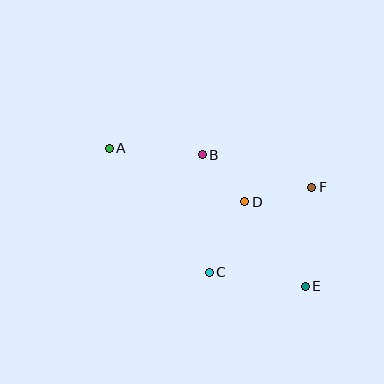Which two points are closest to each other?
Points B and D are closest to each other.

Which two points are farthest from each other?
Points A and E are farthest from each other.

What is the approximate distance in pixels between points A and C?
The distance between A and C is approximately 159 pixels.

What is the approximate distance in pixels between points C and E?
The distance between C and E is approximately 97 pixels.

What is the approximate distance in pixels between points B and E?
The distance between B and E is approximately 167 pixels.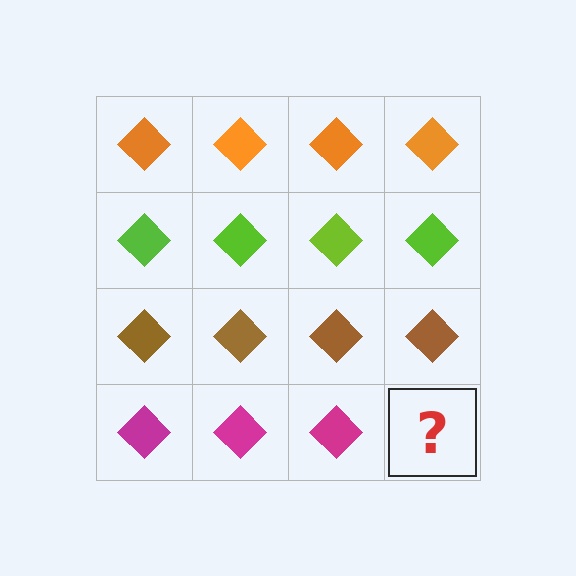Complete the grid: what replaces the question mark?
The question mark should be replaced with a magenta diamond.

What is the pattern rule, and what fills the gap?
The rule is that each row has a consistent color. The gap should be filled with a magenta diamond.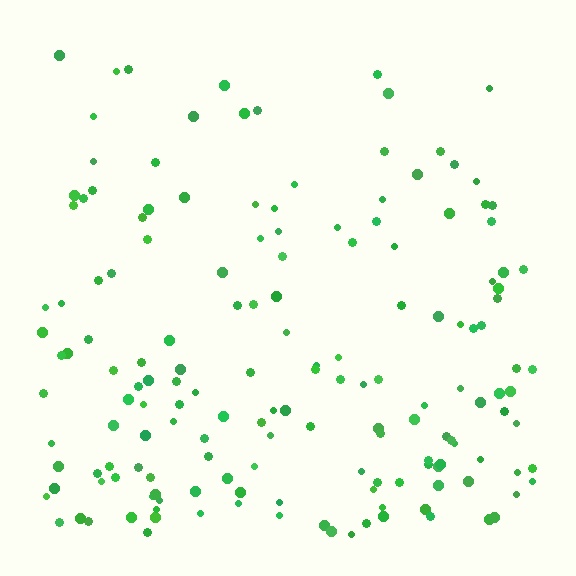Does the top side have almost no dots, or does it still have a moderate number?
Still a moderate number, just noticeably fewer than the bottom.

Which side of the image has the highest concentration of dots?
The bottom.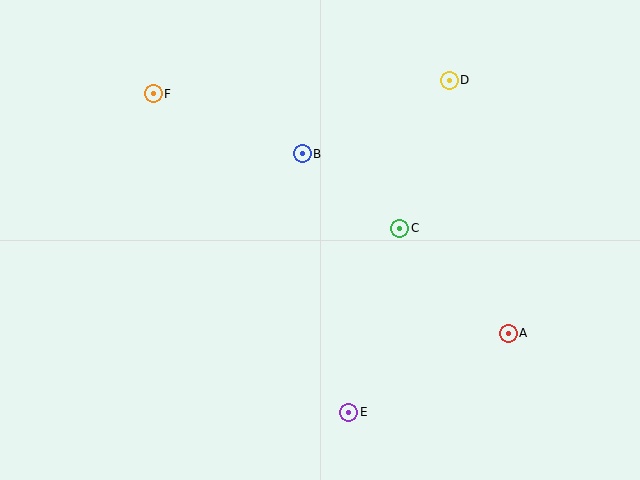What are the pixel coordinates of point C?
Point C is at (400, 228).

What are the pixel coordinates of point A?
Point A is at (508, 333).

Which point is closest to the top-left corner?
Point F is closest to the top-left corner.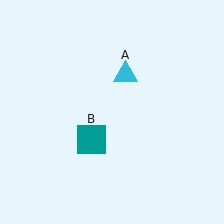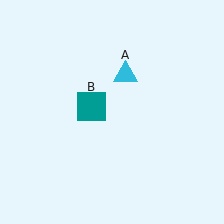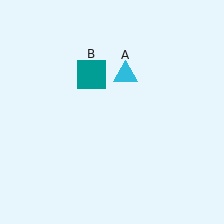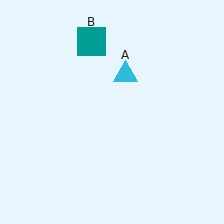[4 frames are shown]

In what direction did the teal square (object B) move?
The teal square (object B) moved up.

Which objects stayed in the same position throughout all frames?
Cyan triangle (object A) remained stationary.